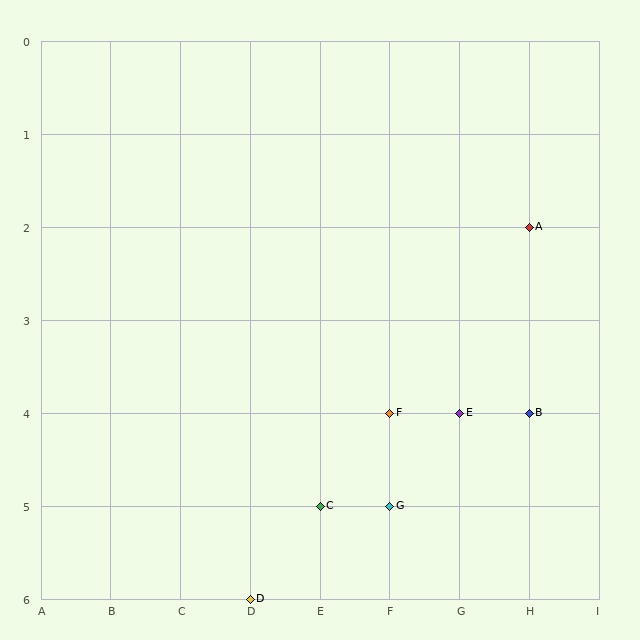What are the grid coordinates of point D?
Point D is at grid coordinates (D, 6).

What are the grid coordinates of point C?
Point C is at grid coordinates (E, 5).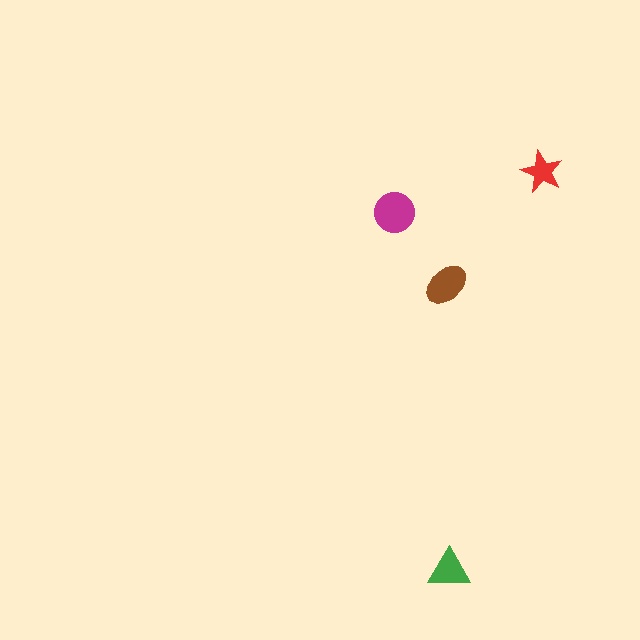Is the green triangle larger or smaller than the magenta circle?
Smaller.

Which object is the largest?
The magenta circle.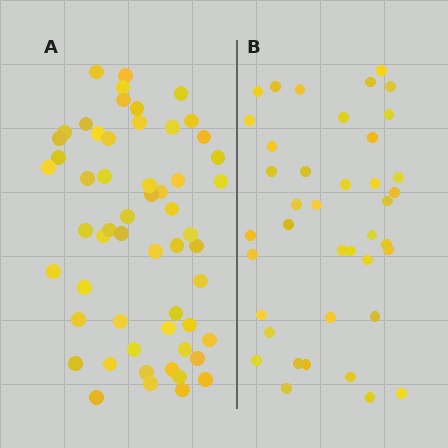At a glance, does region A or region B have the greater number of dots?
Region A (the left region) has more dots.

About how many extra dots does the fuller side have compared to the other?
Region A has approximately 15 more dots than region B.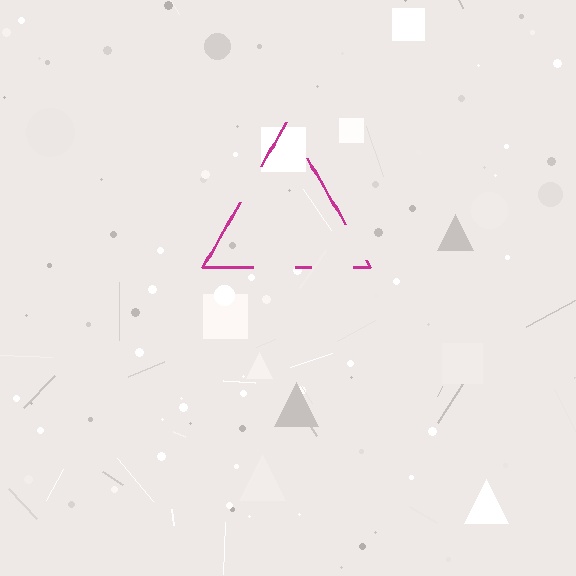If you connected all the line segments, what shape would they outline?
They would outline a triangle.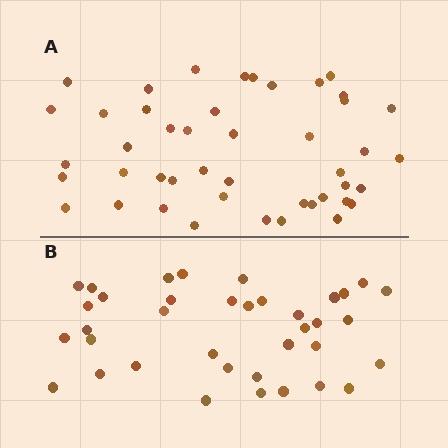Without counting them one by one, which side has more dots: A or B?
Region A (the top region) has more dots.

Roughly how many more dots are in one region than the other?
Region A has roughly 8 or so more dots than region B.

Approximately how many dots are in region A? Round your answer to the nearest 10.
About 40 dots. (The exact count is 45, which rounds to 40.)